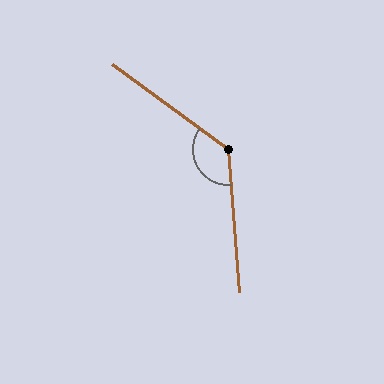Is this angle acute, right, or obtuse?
It is obtuse.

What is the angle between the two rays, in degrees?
Approximately 131 degrees.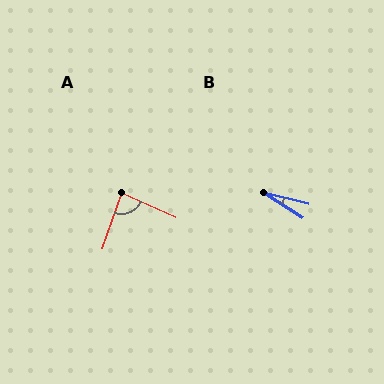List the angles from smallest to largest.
B (18°), A (85°).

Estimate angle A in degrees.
Approximately 85 degrees.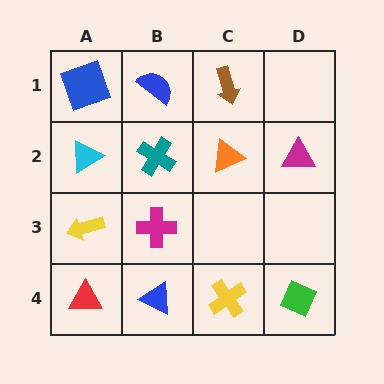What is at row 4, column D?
A green diamond.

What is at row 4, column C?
A yellow cross.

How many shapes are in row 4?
4 shapes.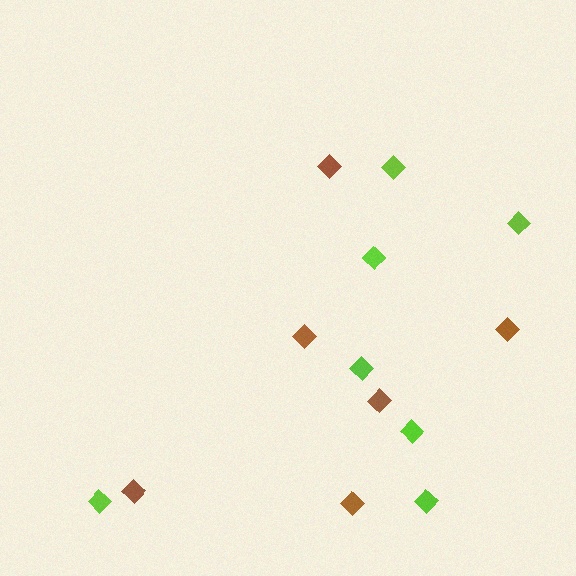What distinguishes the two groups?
There are 2 groups: one group of lime diamonds (7) and one group of brown diamonds (6).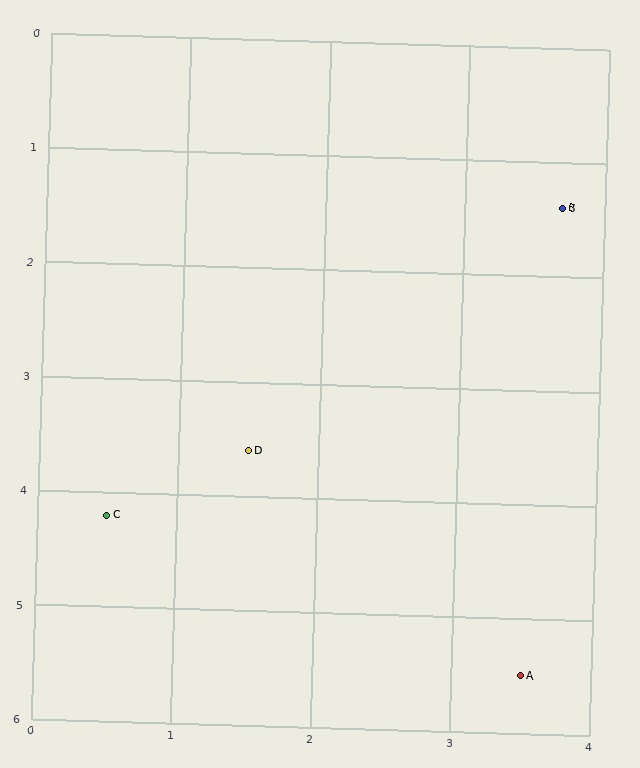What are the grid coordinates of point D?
Point D is at approximately (1.5, 3.6).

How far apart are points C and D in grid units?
Points C and D are about 1.2 grid units apart.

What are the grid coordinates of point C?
Point C is at approximately (0.5, 4.2).